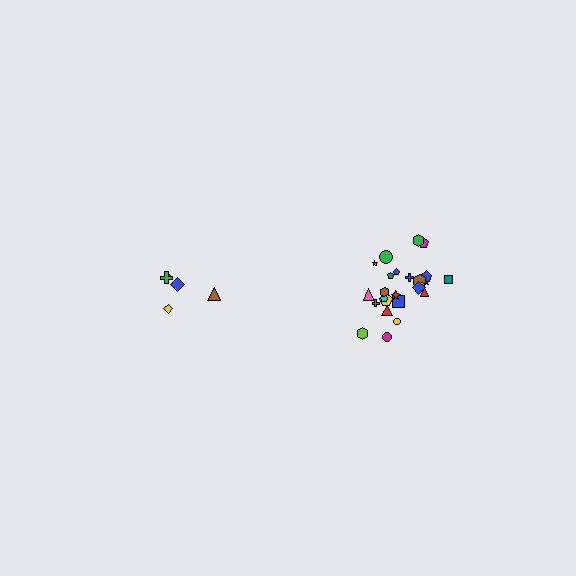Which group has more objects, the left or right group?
The right group.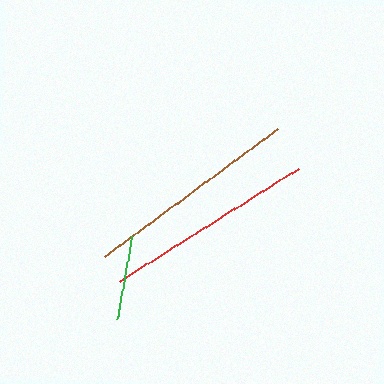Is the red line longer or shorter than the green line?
The red line is longer than the green line.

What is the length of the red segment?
The red segment is approximately 212 pixels long.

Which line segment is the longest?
The brown line is the longest at approximately 216 pixels.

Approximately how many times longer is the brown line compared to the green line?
The brown line is approximately 2.6 times the length of the green line.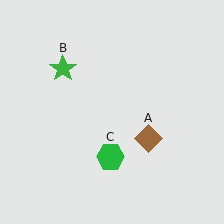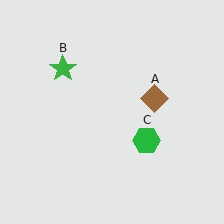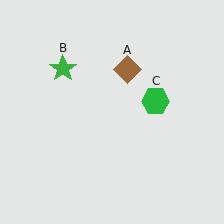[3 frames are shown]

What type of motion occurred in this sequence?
The brown diamond (object A), green hexagon (object C) rotated counterclockwise around the center of the scene.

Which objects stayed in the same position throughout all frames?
Green star (object B) remained stationary.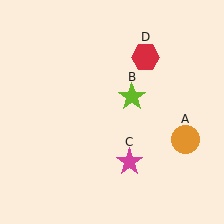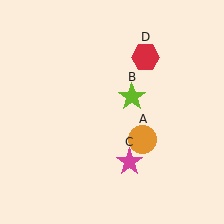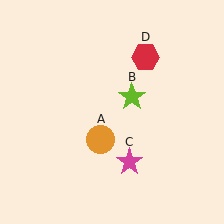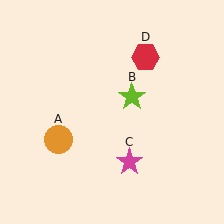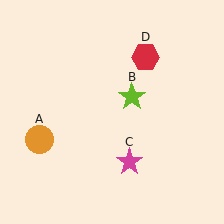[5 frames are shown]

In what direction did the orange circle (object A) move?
The orange circle (object A) moved left.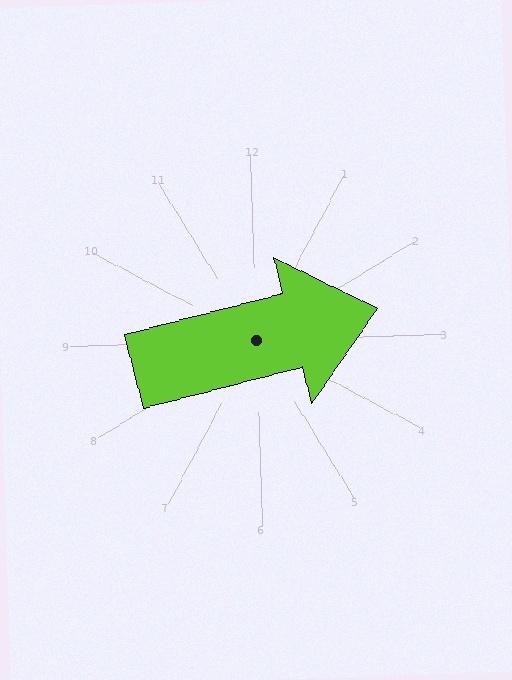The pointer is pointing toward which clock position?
Roughly 3 o'clock.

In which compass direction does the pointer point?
East.